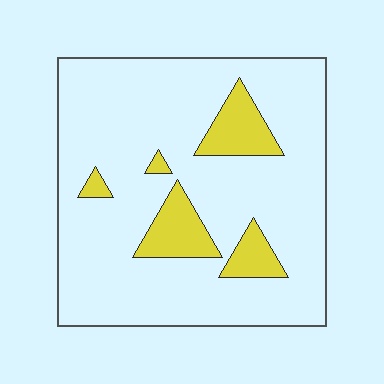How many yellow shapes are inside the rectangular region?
5.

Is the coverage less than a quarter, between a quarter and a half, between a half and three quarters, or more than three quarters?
Less than a quarter.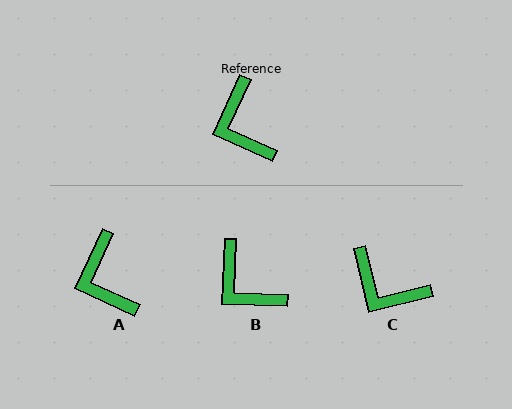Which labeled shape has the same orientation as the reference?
A.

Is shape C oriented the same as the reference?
No, it is off by about 38 degrees.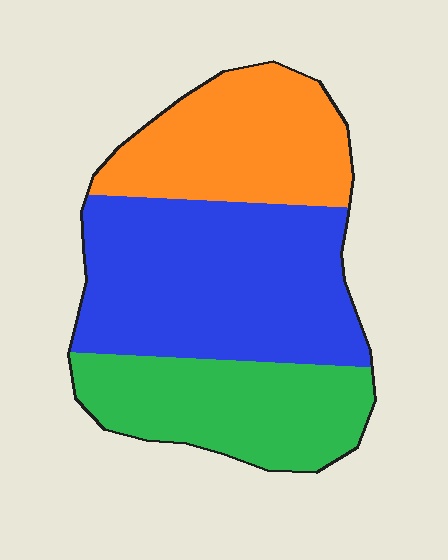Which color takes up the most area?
Blue, at roughly 45%.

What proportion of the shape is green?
Green covers 28% of the shape.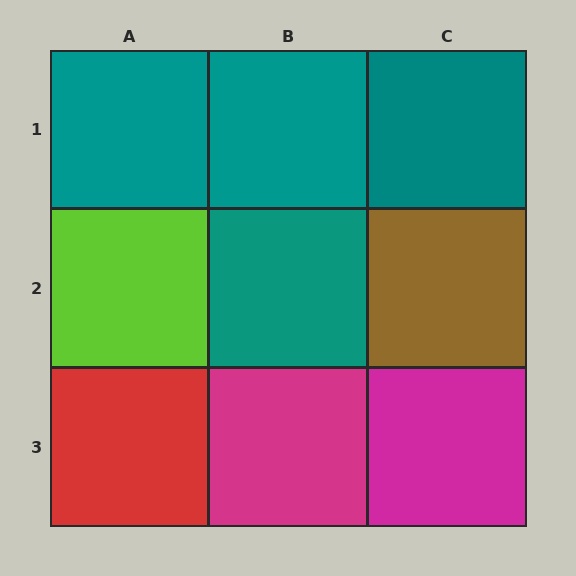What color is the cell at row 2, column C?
Brown.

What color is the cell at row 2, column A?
Lime.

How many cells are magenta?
2 cells are magenta.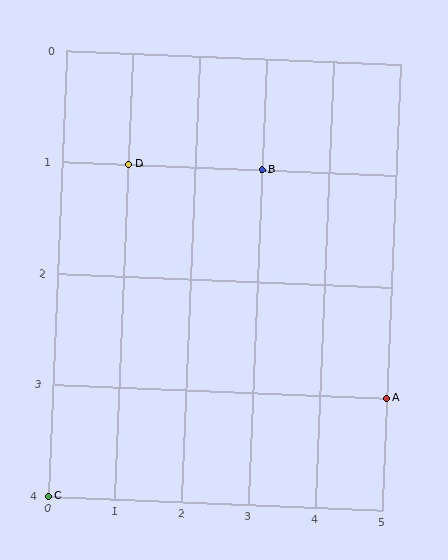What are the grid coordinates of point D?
Point D is at grid coordinates (1, 1).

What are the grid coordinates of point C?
Point C is at grid coordinates (0, 4).